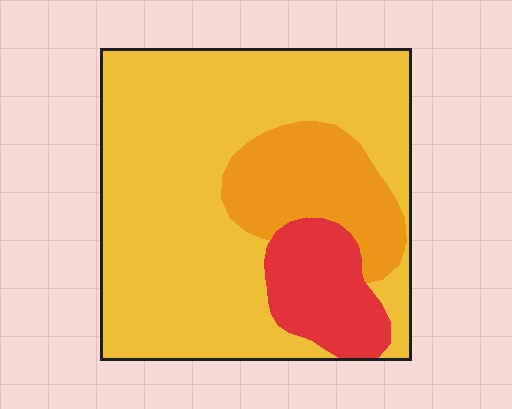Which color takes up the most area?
Yellow, at roughly 70%.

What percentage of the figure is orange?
Orange covers 18% of the figure.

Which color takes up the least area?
Red, at roughly 15%.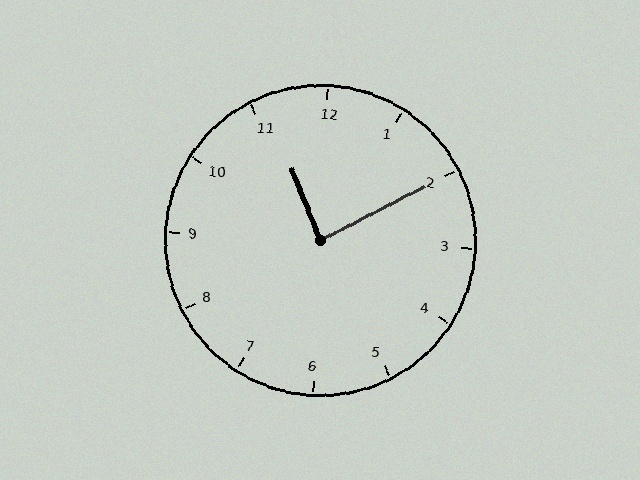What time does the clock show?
11:10.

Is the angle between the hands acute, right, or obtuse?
It is right.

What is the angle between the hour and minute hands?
Approximately 85 degrees.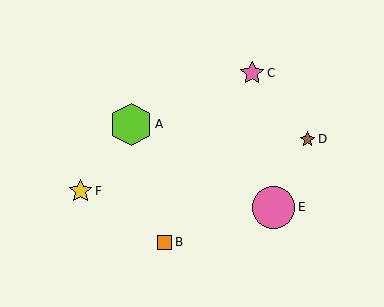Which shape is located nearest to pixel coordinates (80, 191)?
The yellow star (labeled F) at (81, 191) is nearest to that location.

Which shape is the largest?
The pink circle (labeled E) is the largest.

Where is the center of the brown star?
The center of the brown star is at (308, 139).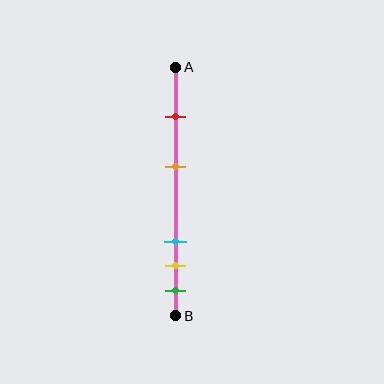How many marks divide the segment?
There are 5 marks dividing the segment.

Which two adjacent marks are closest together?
The yellow and green marks are the closest adjacent pair.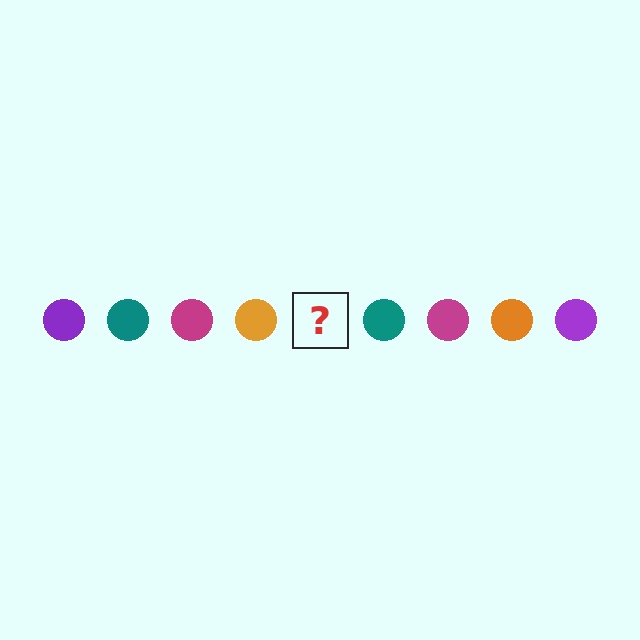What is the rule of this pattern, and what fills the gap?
The rule is that the pattern cycles through purple, teal, magenta, orange circles. The gap should be filled with a purple circle.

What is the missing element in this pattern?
The missing element is a purple circle.